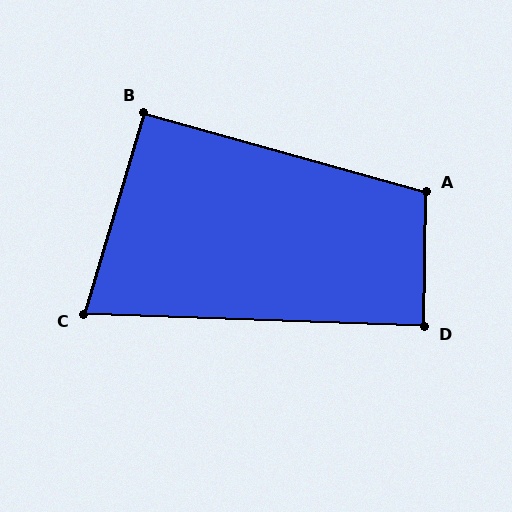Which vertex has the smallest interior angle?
C, at approximately 75 degrees.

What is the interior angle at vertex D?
Approximately 89 degrees (approximately right).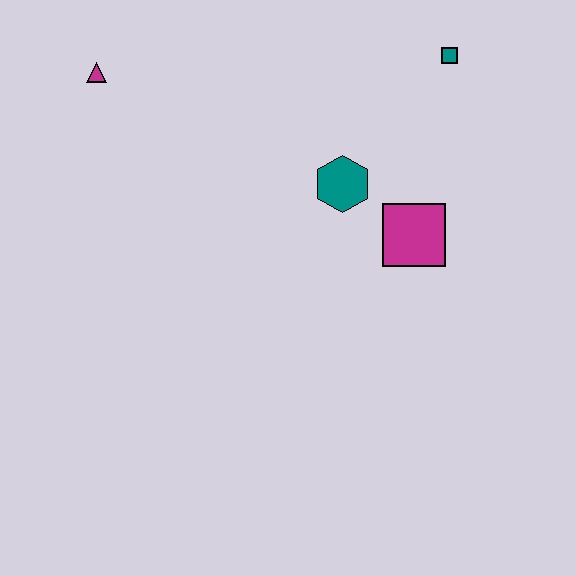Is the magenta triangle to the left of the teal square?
Yes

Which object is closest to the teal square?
The teal hexagon is closest to the teal square.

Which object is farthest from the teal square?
The magenta triangle is farthest from the teal square.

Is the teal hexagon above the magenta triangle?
No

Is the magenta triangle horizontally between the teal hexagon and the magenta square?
No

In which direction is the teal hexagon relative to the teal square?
The teal hexagon is below the teal square.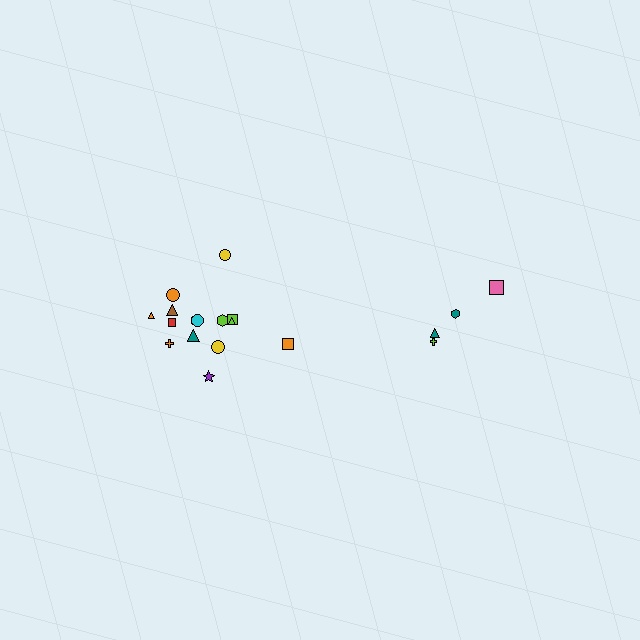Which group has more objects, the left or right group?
The left group.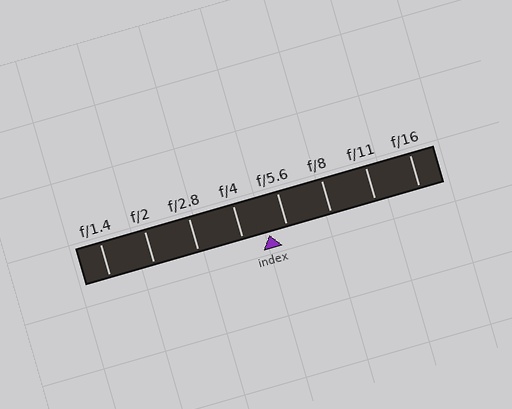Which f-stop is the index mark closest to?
The index mark is closest to f/5.6.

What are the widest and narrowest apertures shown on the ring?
The widest aperture shown is f/1.4 and the narrowest is f/16.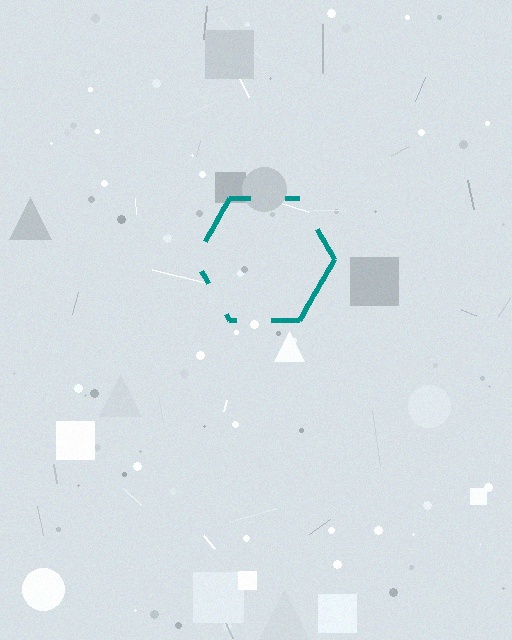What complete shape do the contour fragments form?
The contour fragments form a hexagon.